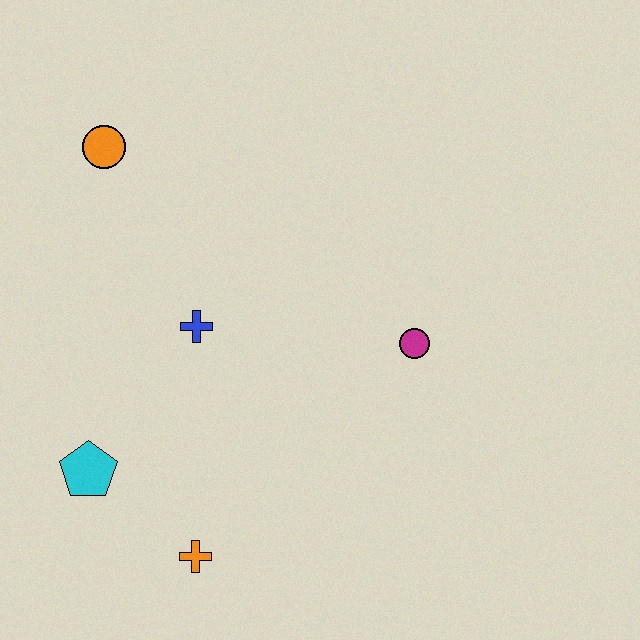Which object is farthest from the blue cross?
The orange cross is farthest from the blue cross.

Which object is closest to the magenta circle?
The blue cross is closest to the magenta circle.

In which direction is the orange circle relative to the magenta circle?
The orange circle is to the left of the magenta circle.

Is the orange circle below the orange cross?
No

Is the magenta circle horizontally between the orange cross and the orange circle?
No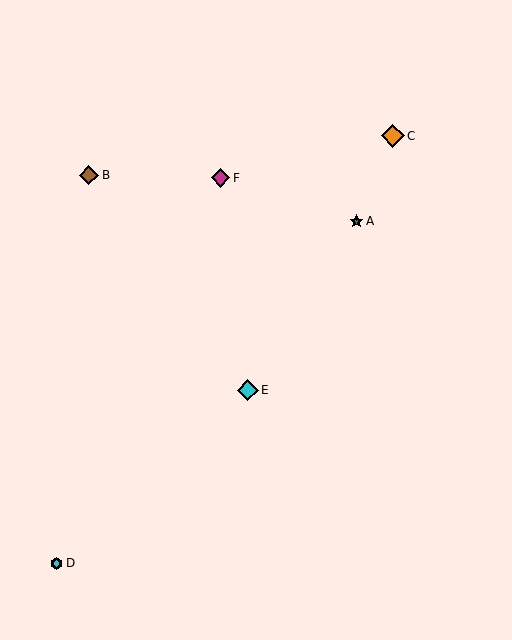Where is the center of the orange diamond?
The center of the orange diamond is at (393, 136).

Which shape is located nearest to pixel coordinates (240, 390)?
The cyan diamond (labeled E) at (248, 390) is nearest to that location.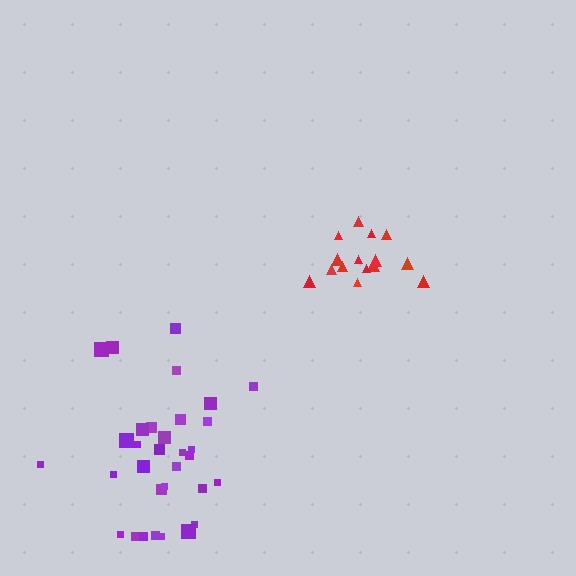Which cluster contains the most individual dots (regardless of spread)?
Purple (32).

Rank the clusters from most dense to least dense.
red, purple.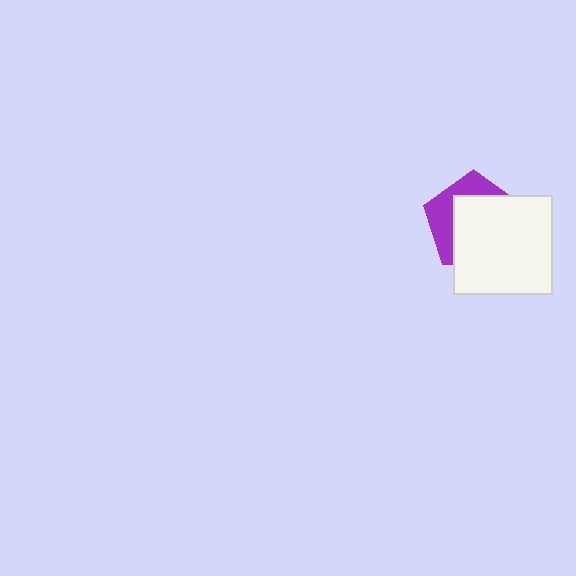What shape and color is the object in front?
The object in front is a white square.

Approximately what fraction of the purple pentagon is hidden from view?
Roughly 64% of the purple pentagon is hidden behind the white square.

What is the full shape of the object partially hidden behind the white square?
The partially hidden object is a purple pentagon.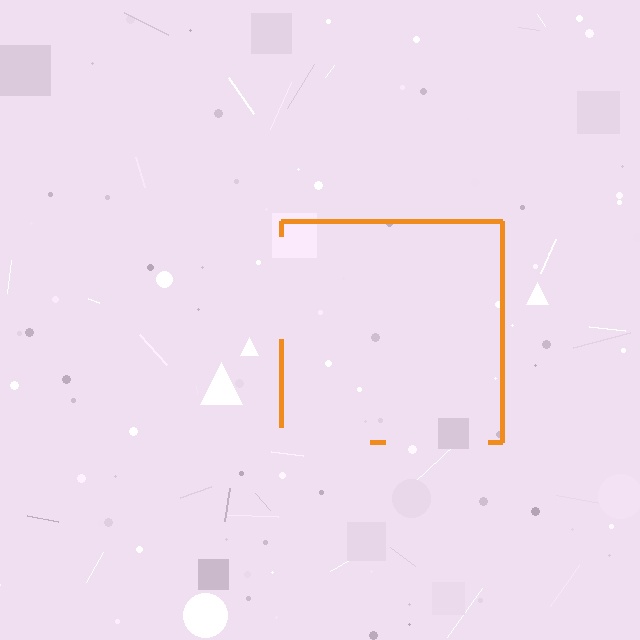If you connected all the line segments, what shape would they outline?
They would outline a square.